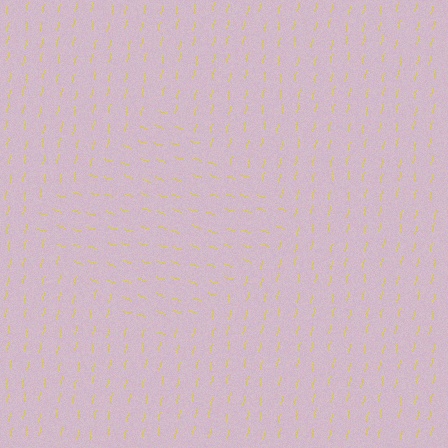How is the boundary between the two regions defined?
The boundary is defined purely by a change in line orientation (approximately 84 degrees difference). All lines are the same color and thickness.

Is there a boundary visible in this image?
Yes, there is a texture boundary formed by a change in line orientation.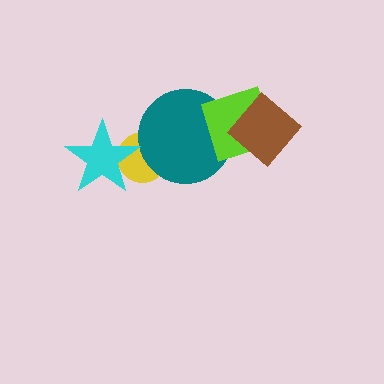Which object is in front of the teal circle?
The lime diamond is in front of the teal circle.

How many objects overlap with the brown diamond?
1 object overlaps with the brown diamond.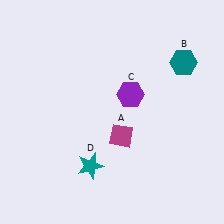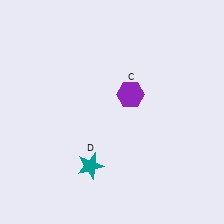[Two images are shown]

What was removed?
The teal hexagon (B), the magenta diamond (A) were removed in Image 2.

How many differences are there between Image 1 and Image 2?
There are 2 differences between the two images.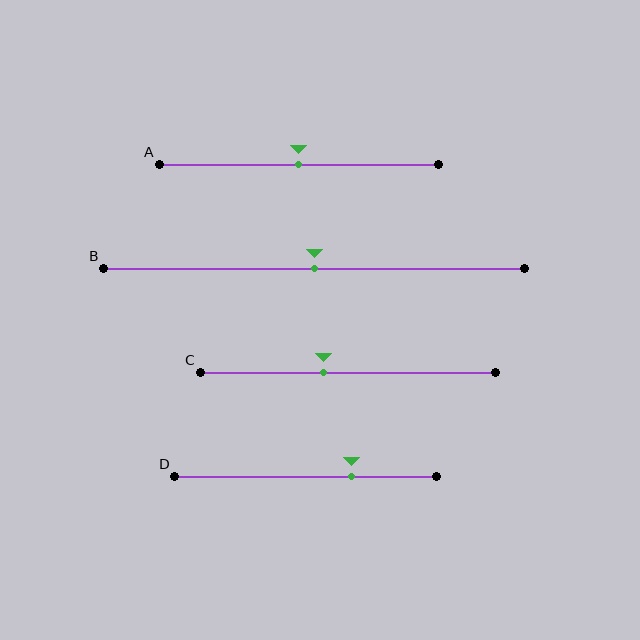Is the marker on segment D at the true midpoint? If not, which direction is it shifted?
No, the marker on segment D is shifted to the right by about 18% of the segment length.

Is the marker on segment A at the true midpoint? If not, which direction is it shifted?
Yes, the marker on segment A is at the true midpoint.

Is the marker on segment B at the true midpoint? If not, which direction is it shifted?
Yes, the marker on segment B is at the true midpoint.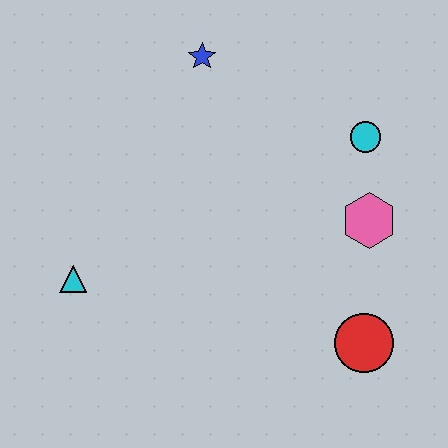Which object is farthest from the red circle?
The blue star is farthest from the red circle.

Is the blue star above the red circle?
Yes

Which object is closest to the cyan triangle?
The blue star is closest to the cyan triangle.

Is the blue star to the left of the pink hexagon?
Yes